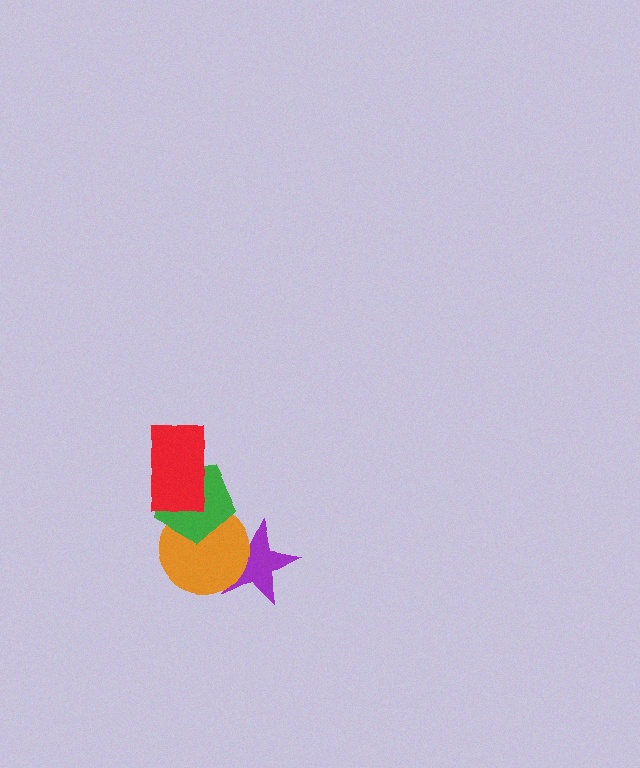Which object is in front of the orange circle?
The green pentagon is in front of the orange circle.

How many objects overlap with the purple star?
1 object overlaps with the purple star.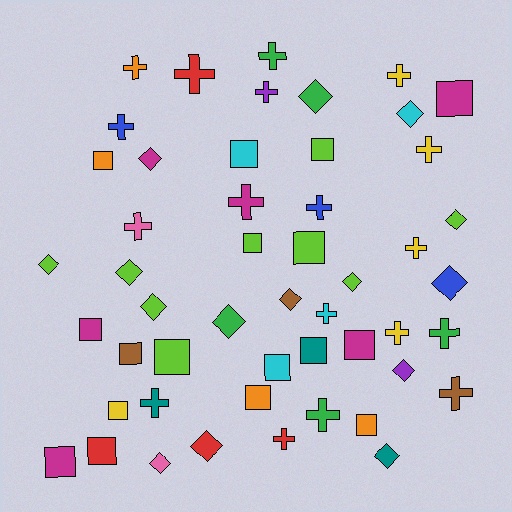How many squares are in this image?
There are 17 squares.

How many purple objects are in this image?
There are 2 purple objects.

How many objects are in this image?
There are 50 objects.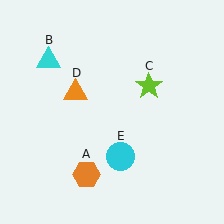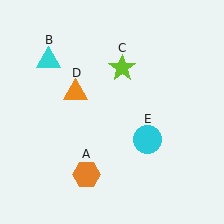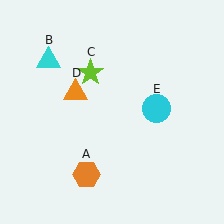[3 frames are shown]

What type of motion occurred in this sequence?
The lime star (object C), cyan circle (object E) rotated counterclockwise around the center of the scene.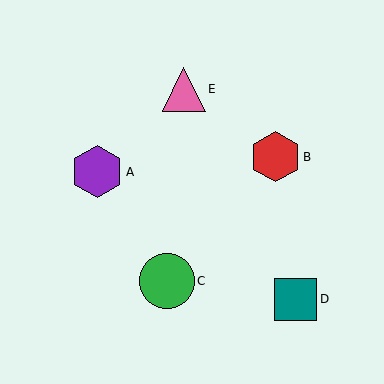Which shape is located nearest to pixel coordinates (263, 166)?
The red hexagon (labeled B) at (275, 157) is nearest to that location.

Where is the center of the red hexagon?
The center of the red hexagon is at (275, 157).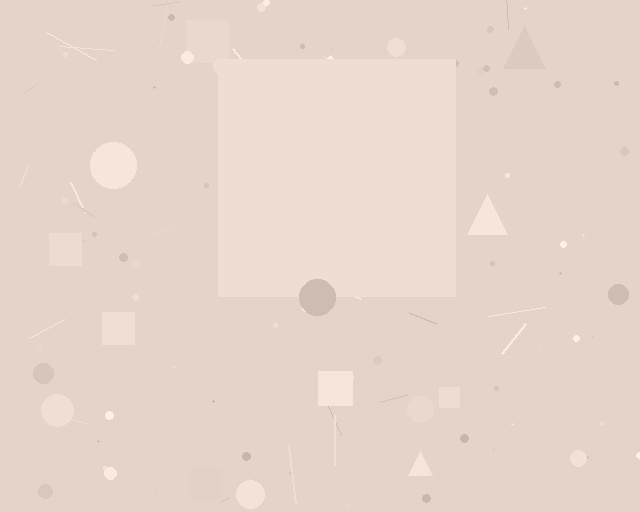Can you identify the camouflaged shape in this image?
The camouflaged shape is a square.